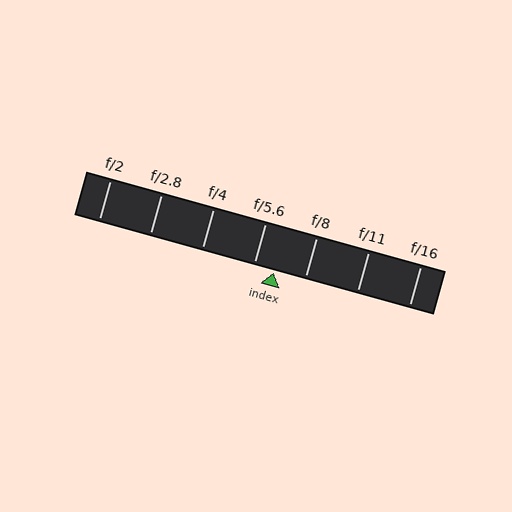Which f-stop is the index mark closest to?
The index mark is closest to f/5.6.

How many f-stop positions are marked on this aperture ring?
There are 7 f-stop positions marked.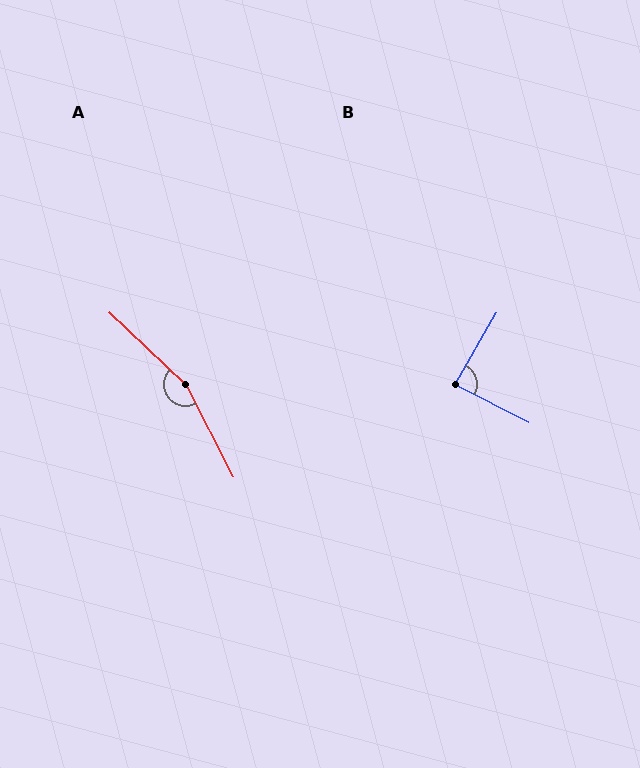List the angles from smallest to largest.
B (86°), A (161°).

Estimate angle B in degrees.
Approximately 86 degrees.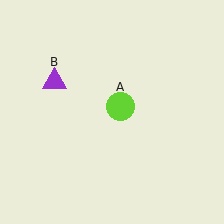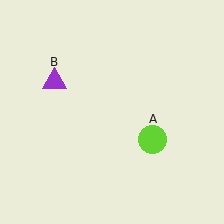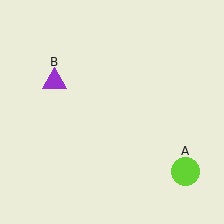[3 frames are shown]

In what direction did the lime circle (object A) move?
The lime circle (object A) moved down and to the right.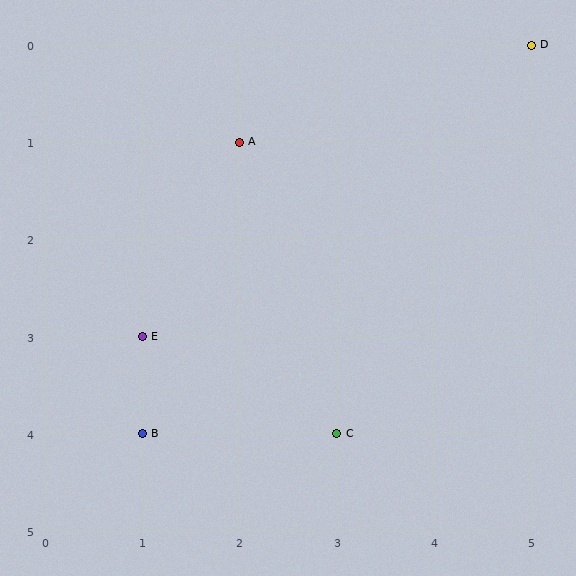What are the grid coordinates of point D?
Point D is at grid coordinates (5, 0).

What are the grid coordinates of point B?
Point B is at grid coordinates (1, 4).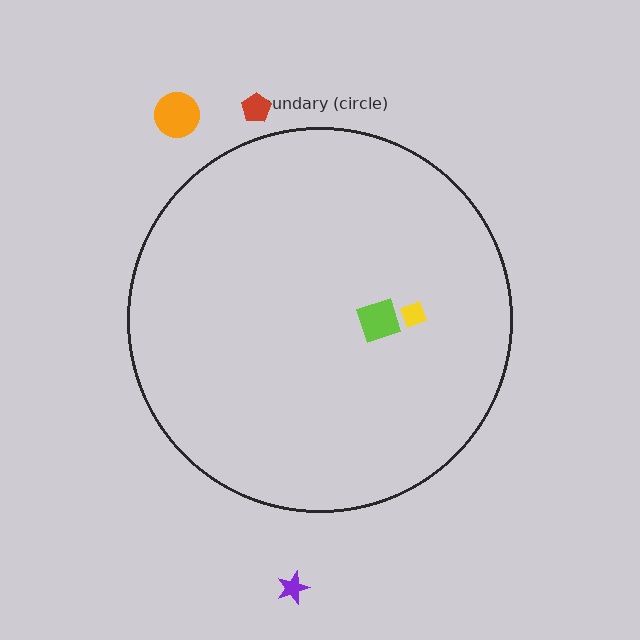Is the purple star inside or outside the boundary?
Outside.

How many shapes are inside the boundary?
2 inside, 3 outside.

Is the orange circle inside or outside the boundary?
Outside.